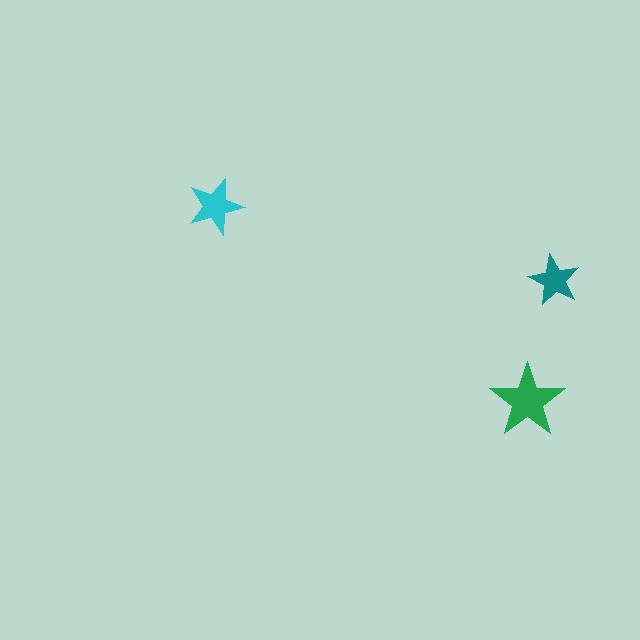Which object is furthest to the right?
The teal star is rightmost.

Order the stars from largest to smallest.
the green one, the cyan one, the teal one.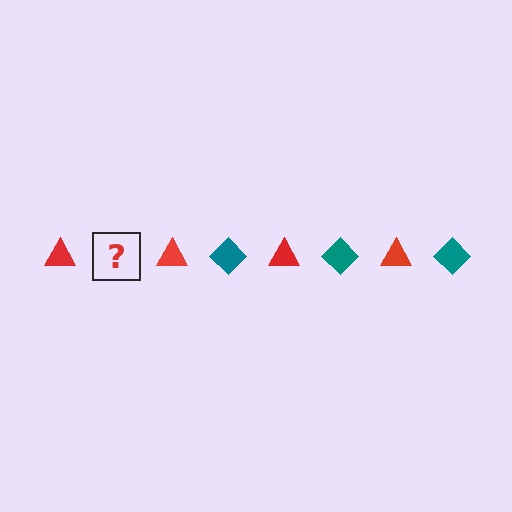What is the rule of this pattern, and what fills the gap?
The rule is that the pattern alternates between red triangle and teal diamond. The gap should be filled with a teal diamond.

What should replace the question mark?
The question mark should be replaced with a teal diamond.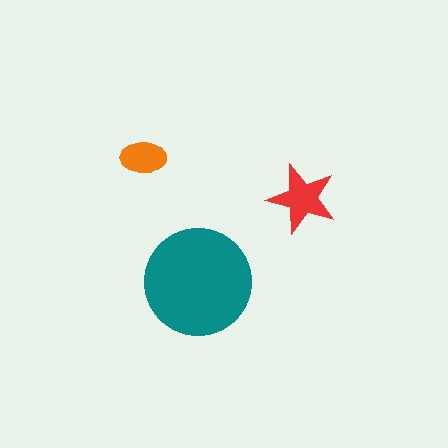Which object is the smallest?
The orange ellipse.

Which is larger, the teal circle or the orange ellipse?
The teal circle.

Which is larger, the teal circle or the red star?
The teal circle.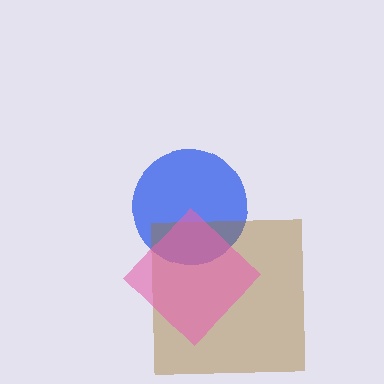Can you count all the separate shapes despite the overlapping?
Yes, there are 3 separate shapes.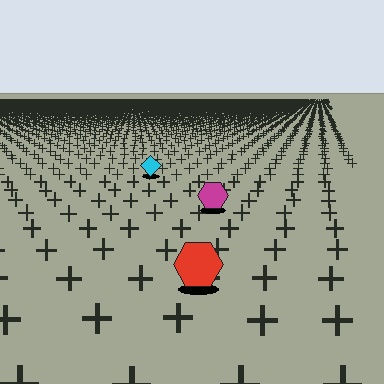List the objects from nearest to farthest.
From nearest to farthest: the red hexagon, the magenta hexagon, the cyan diamond.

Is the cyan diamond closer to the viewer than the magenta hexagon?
No. The magenta hexagon is closer — you can tell from the texture gradient: the ground texture is coarser near it.